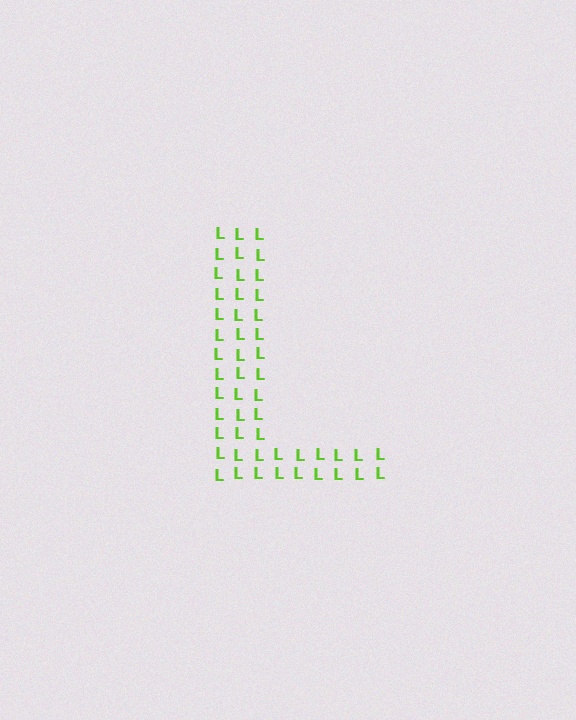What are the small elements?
The small elements are letter L's.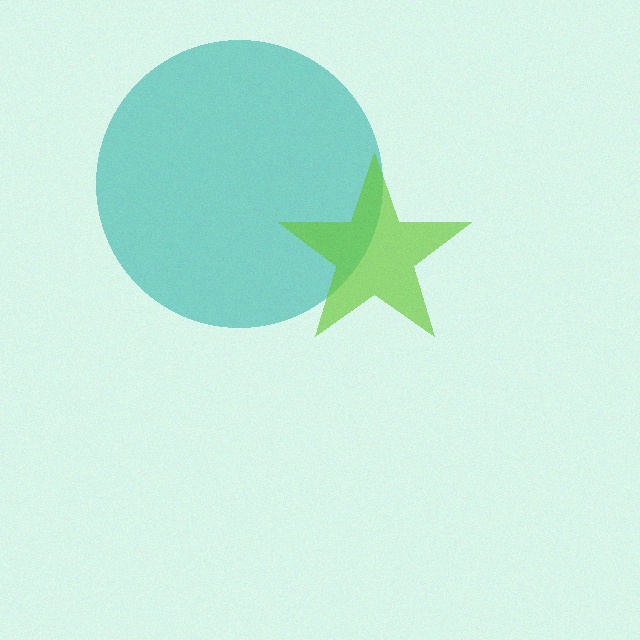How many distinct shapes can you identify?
There are 2 distinct shapes: a teal circle, a lime star.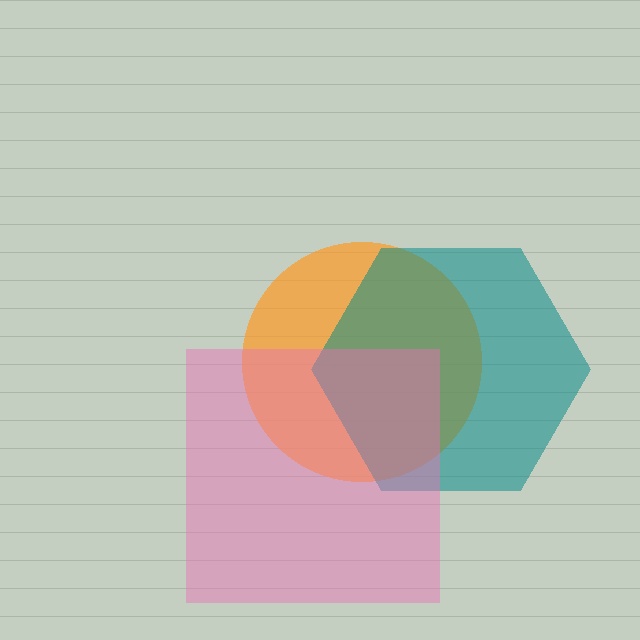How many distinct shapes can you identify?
There are 3 distinct shapes: an orange circle, a teal hexagon, a pink square.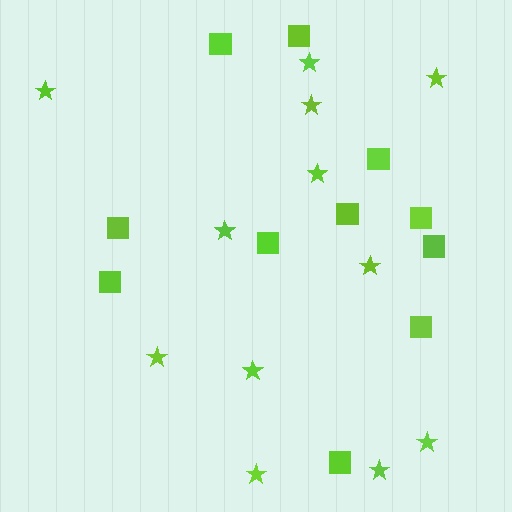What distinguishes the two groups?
There are 2 groups: one group of stars (12) and one group of squares (11).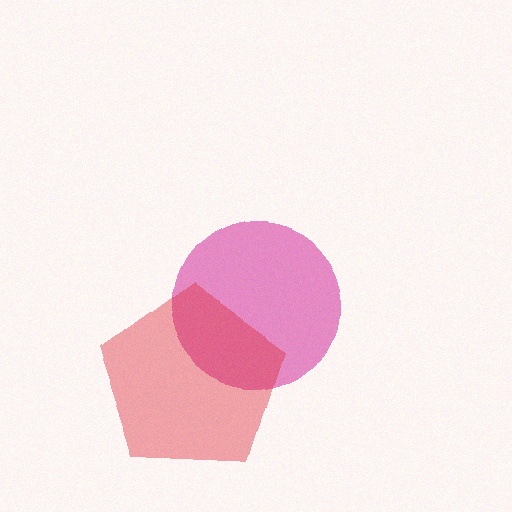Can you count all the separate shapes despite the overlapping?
Yes, there are 2 separate shapes.